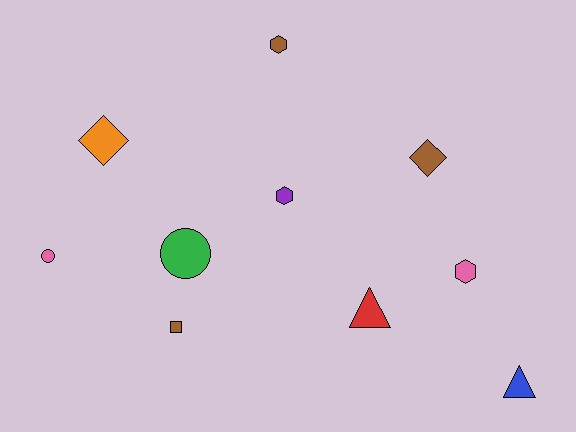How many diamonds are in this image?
There are 2 diamonds.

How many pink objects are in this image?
There are 2 pink objects.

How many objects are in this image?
There are 10 objects.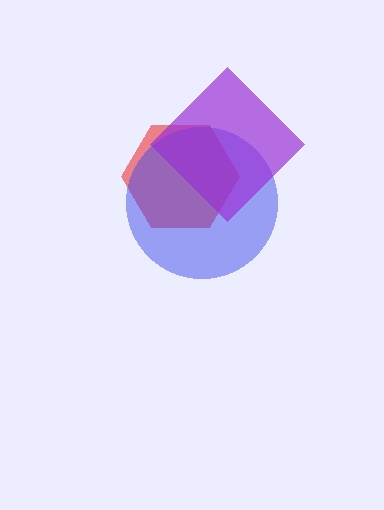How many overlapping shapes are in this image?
There are 3 overlapping shapes in the image.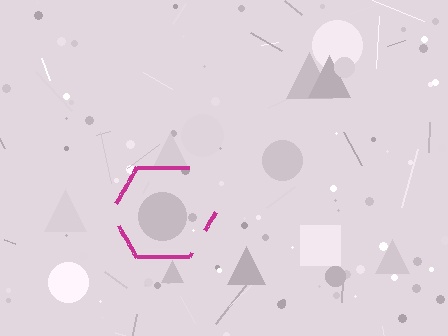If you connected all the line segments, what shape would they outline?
They would outline a hexagon.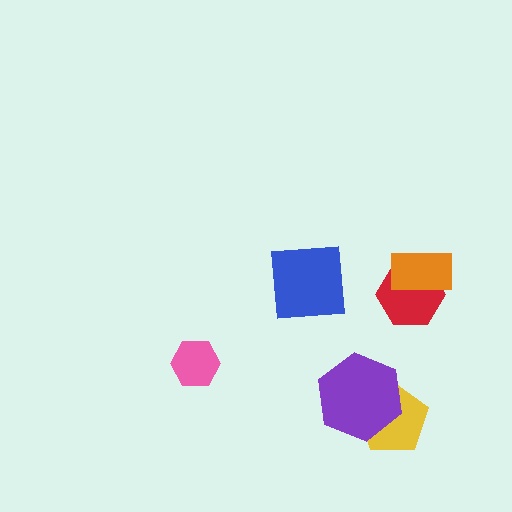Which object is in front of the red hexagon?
The orange rectangle is in front of the red hexagon.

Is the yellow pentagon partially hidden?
Yes, it is partially covered by another shape.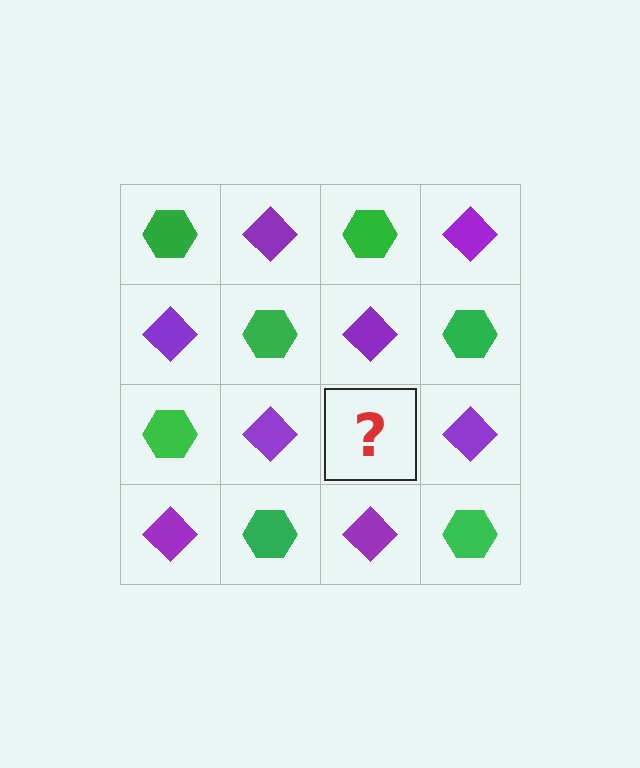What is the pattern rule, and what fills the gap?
The rule is that it alternates green hexagon and purple diamond in a checkerboard pattern. The gap should be filled with a green hexagon.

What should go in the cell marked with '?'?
The missing cell should contain a green hexagon.